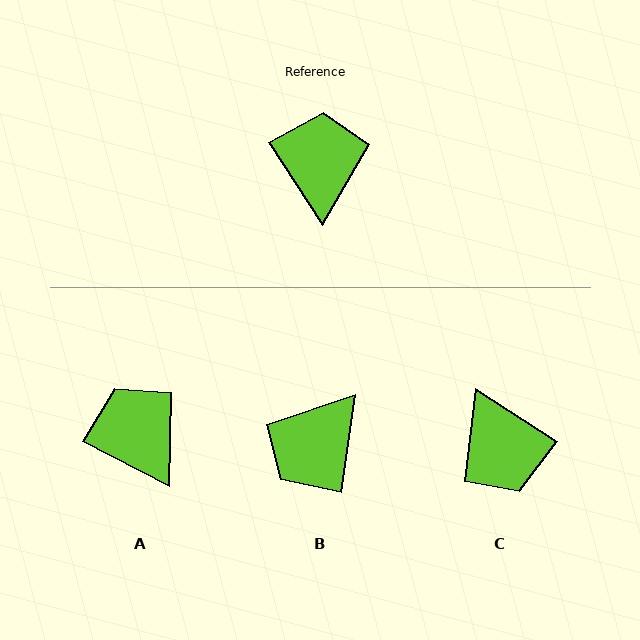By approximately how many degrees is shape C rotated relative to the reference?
Approximately 156 degrees clockwise.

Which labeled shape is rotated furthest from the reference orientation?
C, about 156 degrees away.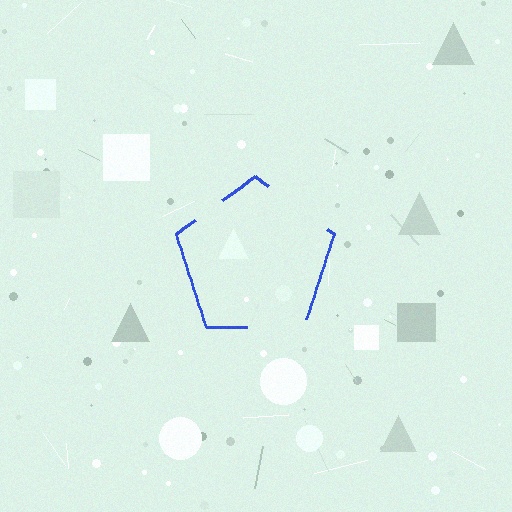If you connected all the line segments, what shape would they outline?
They would outline a pentagon.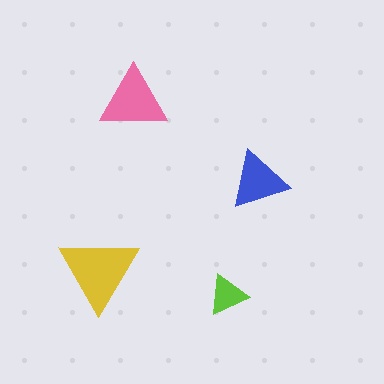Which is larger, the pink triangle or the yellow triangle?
The yellow one.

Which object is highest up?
The pink triangle is topmost.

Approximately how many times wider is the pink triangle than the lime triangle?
About 1.5 times wider.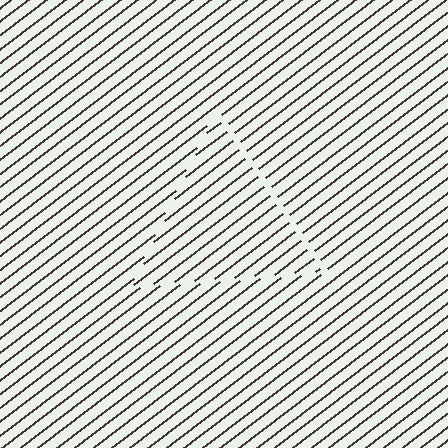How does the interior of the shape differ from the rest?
The interior of the shape contains the same grating, shifted by half a period — the contour is defined by the phase discontinuity where line-ends from the inner and outer gratings abut.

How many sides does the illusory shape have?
3 sides — the line-ends trace a triangle.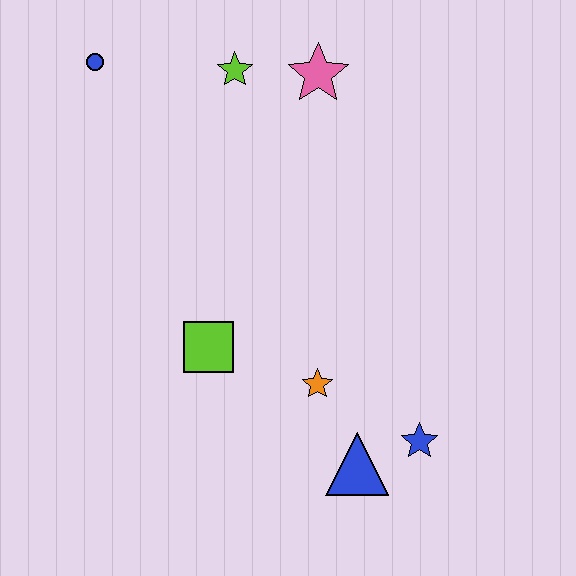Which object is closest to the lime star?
The pink star is closest to the lime star.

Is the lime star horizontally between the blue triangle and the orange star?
No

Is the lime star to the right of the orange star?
No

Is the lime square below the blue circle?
Yes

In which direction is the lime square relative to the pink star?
The lime square is below the pink star.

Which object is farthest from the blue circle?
The blue star is farthest from the blue circle.